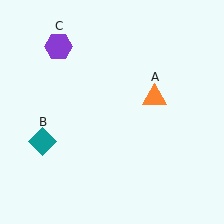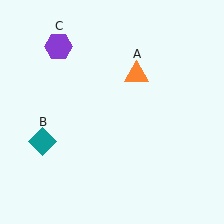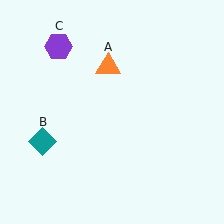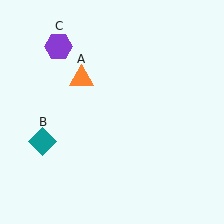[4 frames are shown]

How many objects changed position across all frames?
1 object changed position: orange triangle (object A).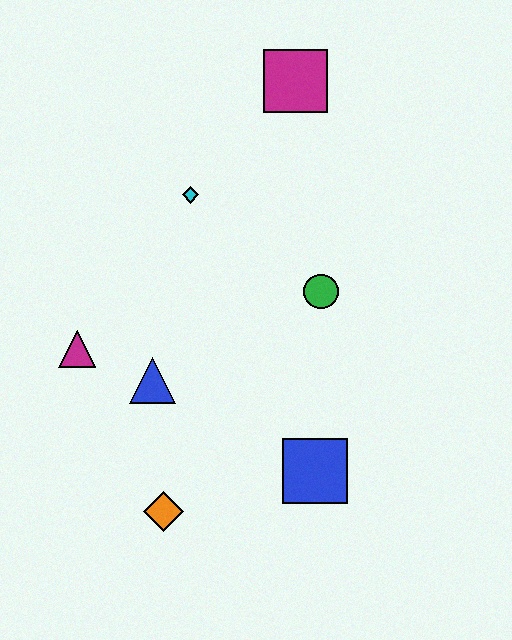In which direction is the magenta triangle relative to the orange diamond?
The magenta triangle is above the orange diamond.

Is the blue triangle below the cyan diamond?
Yes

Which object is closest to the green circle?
The cyan diamond is closest to the green circle.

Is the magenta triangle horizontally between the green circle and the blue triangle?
No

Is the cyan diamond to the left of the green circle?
Yes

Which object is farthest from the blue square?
The magenta square is farthest from the blue square.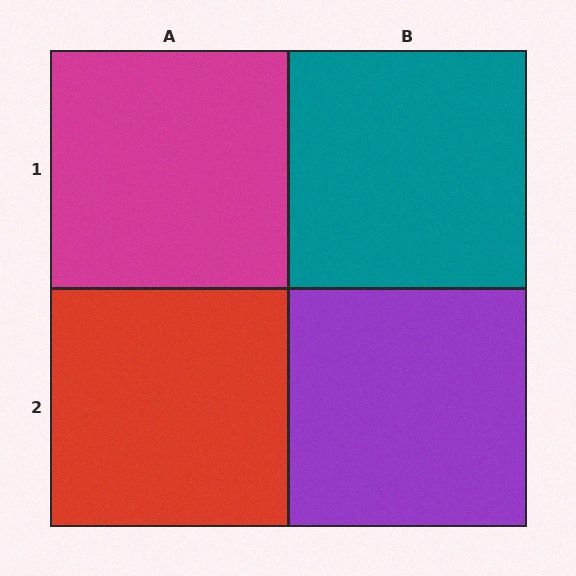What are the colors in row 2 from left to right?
Red, purple.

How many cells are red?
1 cell is red.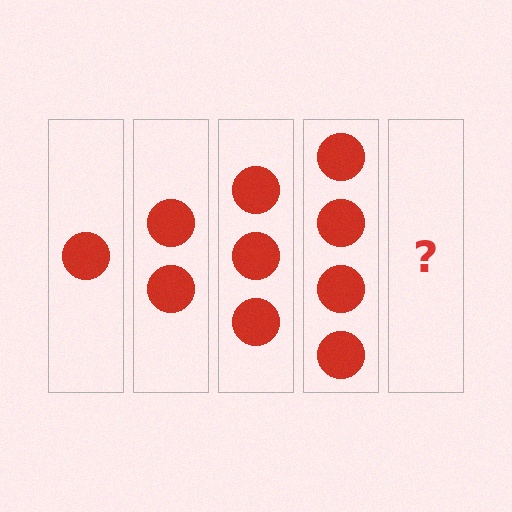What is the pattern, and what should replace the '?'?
The pattern is that each step adds one more circle. The '?' should be 5 circles.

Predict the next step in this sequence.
The next step is 5 circles.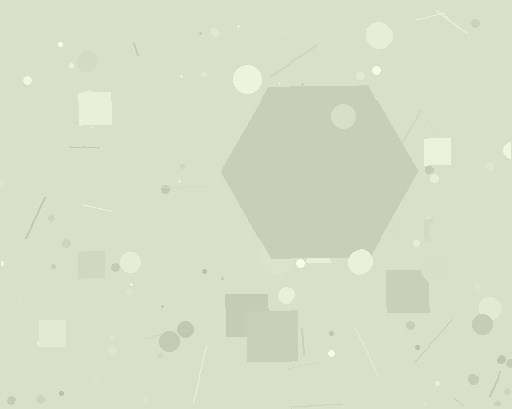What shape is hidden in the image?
A hexagon is hidden in the image.